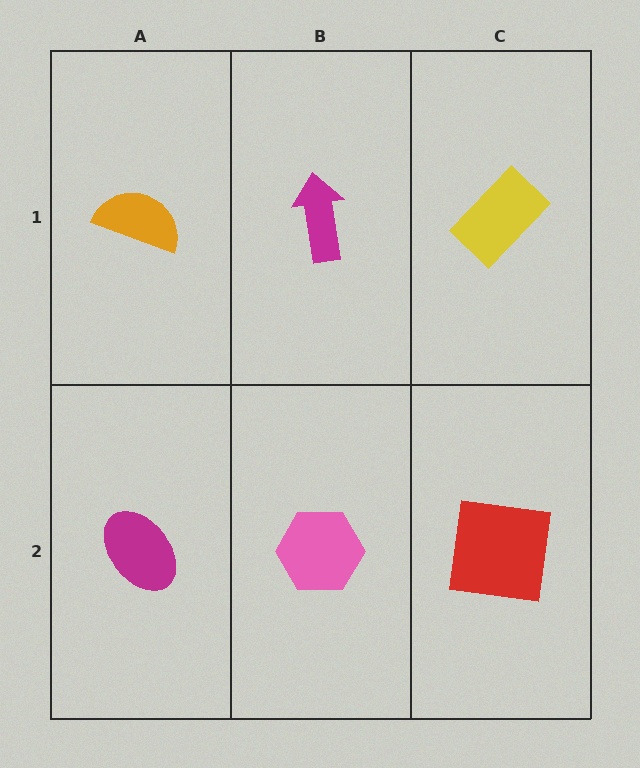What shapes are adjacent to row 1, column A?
A magenta ellipse (row 2, column A), a magenta arrow (row 1, column B).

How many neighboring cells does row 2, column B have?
3.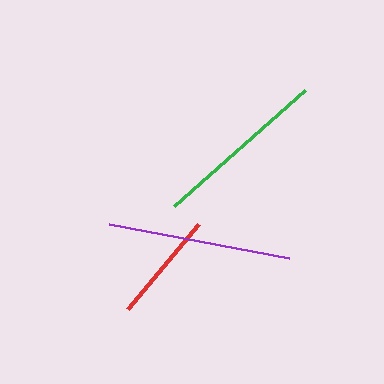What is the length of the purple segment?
The purple segment is approximately 183 pixels long.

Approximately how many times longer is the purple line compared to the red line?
The purple line is approximately 1.6 times the length of the red line.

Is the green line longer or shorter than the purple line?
The purple line is longer than the green line.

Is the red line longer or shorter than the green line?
The green line is longer than the red line.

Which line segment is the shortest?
The red line is the shortest at approximately 111 pixels.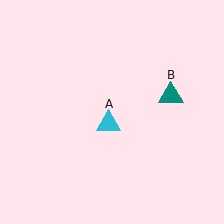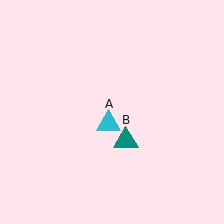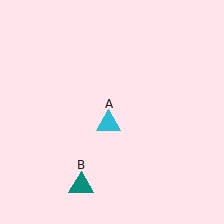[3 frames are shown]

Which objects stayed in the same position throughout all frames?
Cyan triangle (object A) remained stationary.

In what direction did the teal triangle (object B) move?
The teal triangle (object B) moved down and to the left.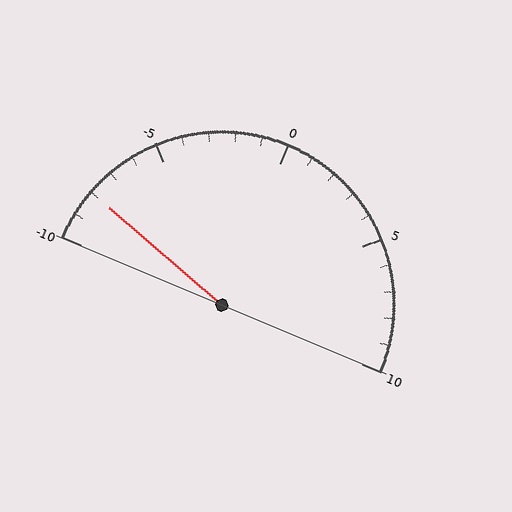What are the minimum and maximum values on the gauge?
The gauge ranges from -10 to 10.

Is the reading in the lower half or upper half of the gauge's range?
The reading is in the lower half of the range (-10 to 10).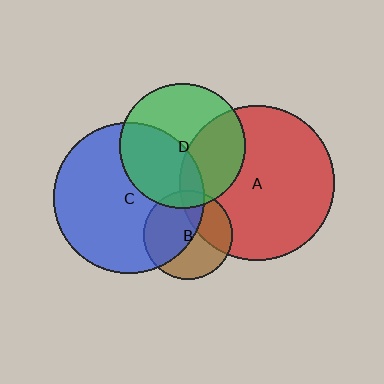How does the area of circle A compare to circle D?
Approximately 1.5 times.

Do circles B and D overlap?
Yes.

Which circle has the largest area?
Circle A (red).